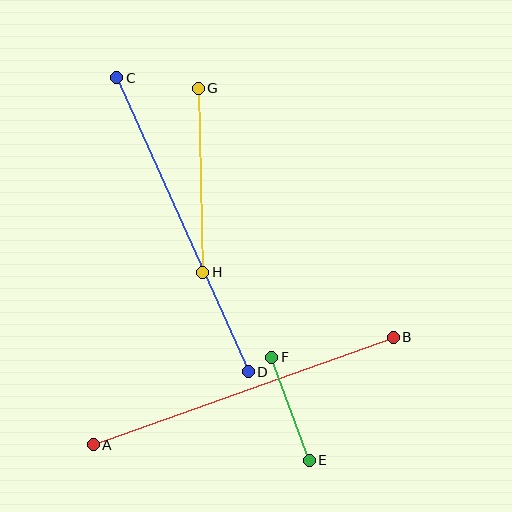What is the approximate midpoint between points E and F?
The midpoint is at approximately (291, 409) pixels.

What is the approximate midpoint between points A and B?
The midpoint is at approximately (243, 391) pixels.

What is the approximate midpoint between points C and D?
The midpoint is at approximately (183, 225) pixels.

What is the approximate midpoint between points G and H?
The midpoint is at approximately (201, 180) pixels.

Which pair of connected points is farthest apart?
Points C and D are farthest apart.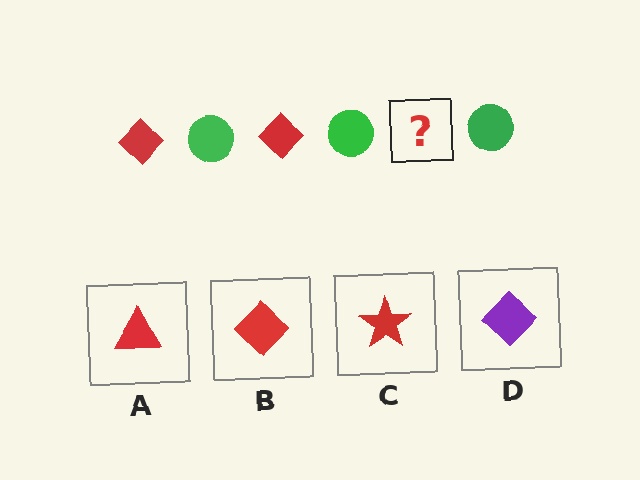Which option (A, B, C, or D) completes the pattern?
B.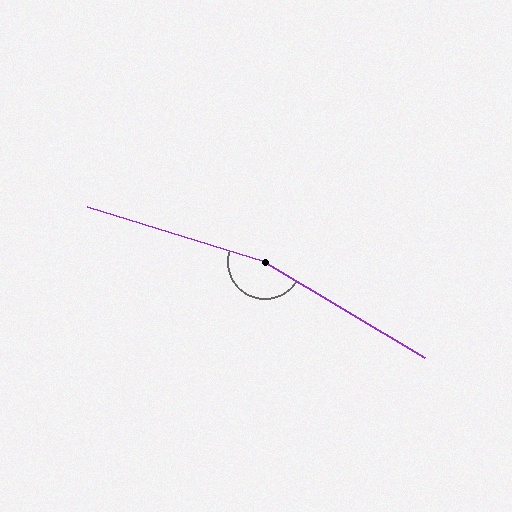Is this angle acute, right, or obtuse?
It is obtuse.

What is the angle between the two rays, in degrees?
Approximately 166 degrees.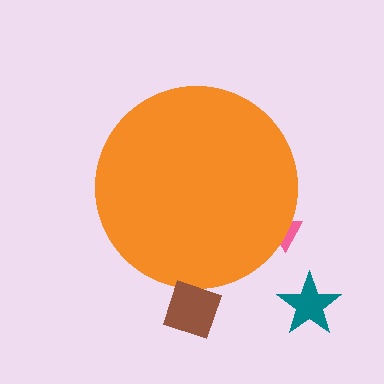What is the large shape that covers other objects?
An orange circle.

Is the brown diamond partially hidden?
No, the brown diamond is fully visible.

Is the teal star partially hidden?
No, the teal star is fully visible.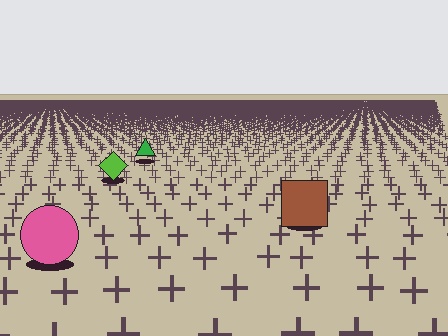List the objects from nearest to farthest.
From nearest to farthest: the pink circle, the brown square, the lime diamond, the green triangle.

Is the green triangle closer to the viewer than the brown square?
No. The brown square is closer — you can tell from the texture gradient: the ground texture is coarser near it.